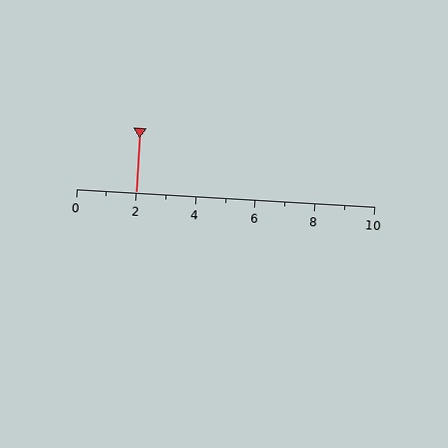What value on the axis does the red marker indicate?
The marker indicates approximately 2.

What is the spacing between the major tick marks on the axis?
The major ticks are spaced 2 apart.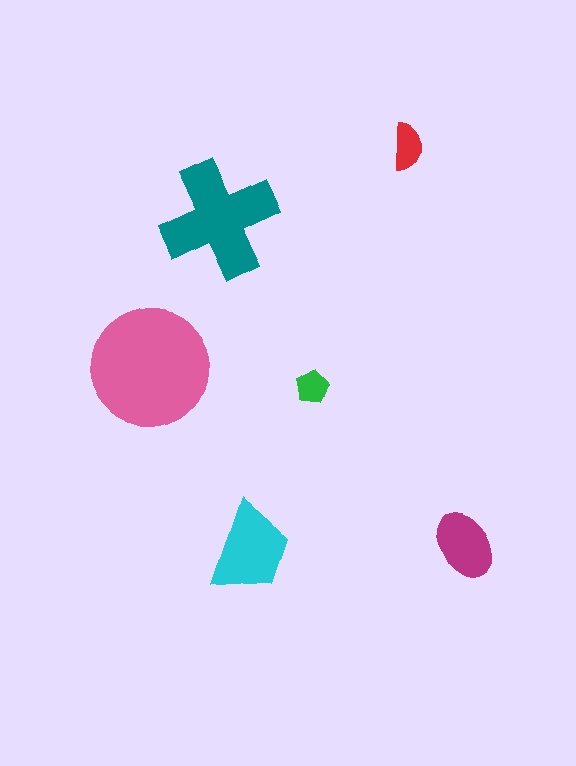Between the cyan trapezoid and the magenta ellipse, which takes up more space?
The cyan trapezoid.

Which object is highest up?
The red semicircle is topmost.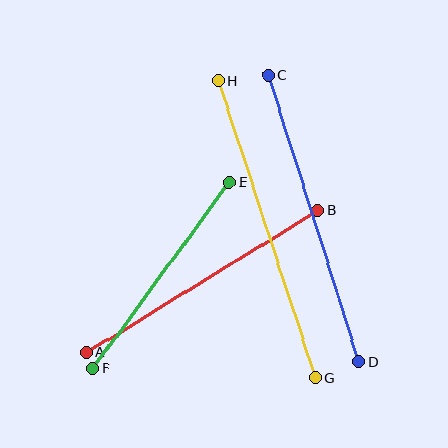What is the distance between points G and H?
The distance is approximately 313 pixels.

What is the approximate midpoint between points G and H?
The midpoint is at approximately (267, 229) pixels.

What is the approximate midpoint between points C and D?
The midpoint is at approximately (314, 218) pixels.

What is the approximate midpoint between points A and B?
The midpoint is at approximately (202, 281) pixels.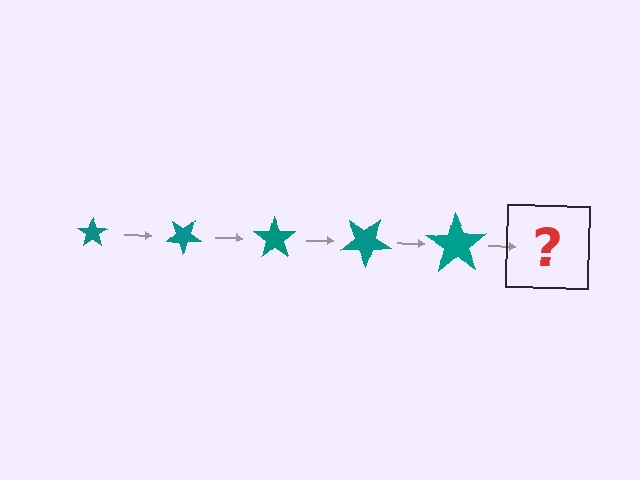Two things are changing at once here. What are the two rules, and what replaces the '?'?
The two rules are that the star grows larger each step and it rotates 35 degrees each step. The '?' should be a star, larger than the previous one and rotated 175 degrees from the start.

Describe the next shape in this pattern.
It should be a star, larger than the previous one and rotated 175 degrees from the start.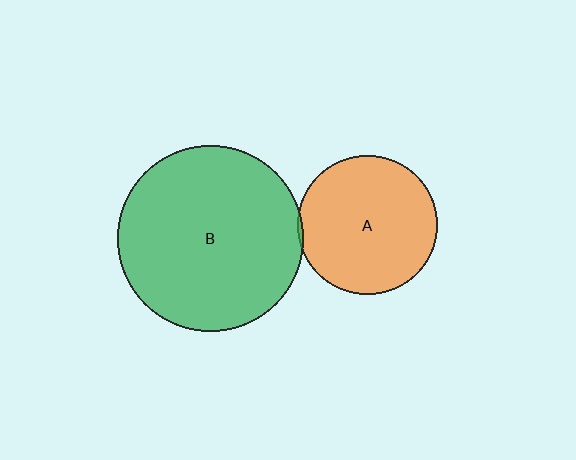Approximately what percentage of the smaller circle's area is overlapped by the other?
Approximately 5%.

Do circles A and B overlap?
Yes.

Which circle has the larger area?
Circle B (green).